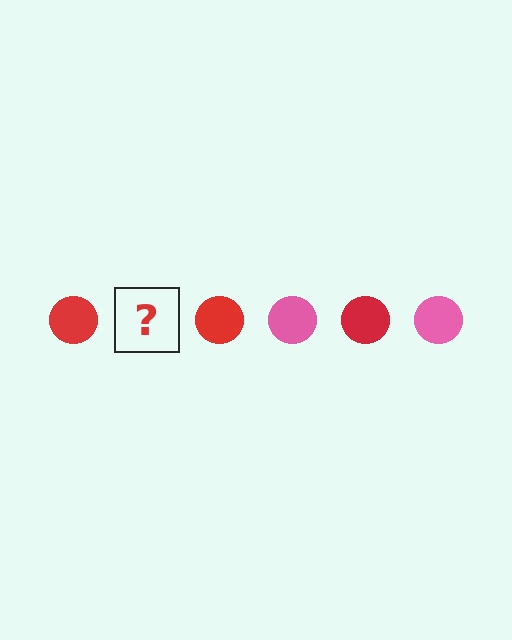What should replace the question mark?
The question mark should be replaced with a pink circle.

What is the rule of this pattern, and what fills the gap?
The rule is that the pattern cycles through red, pink circles. The gap should be filled with a pink circle.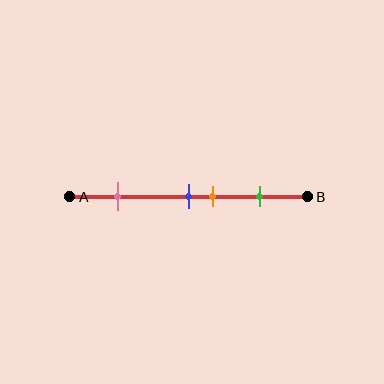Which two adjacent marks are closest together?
The blue and orange marks are the closest adjacent pair.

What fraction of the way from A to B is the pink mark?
The pink mark is approximately 20% (0.2) of the way from A to B.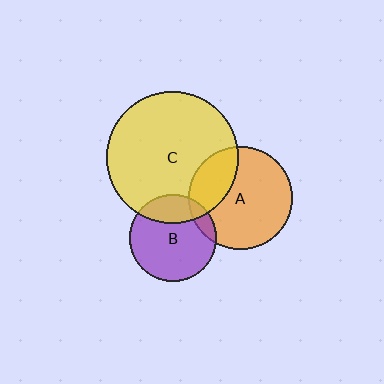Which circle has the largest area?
Circle C (yellow).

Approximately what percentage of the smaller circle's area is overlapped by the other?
Approximately 10%.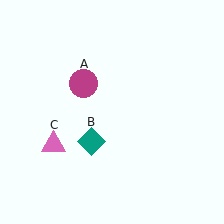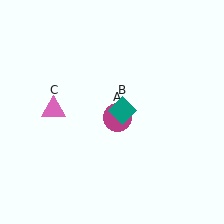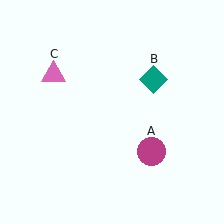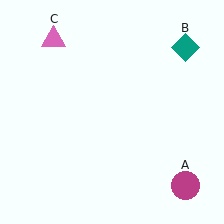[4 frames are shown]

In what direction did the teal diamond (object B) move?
The teal diamond (object B) moved up and to the right.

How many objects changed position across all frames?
3 objects changed position: magenta circle (object A), teal diamond (object B), pink triangle (object C).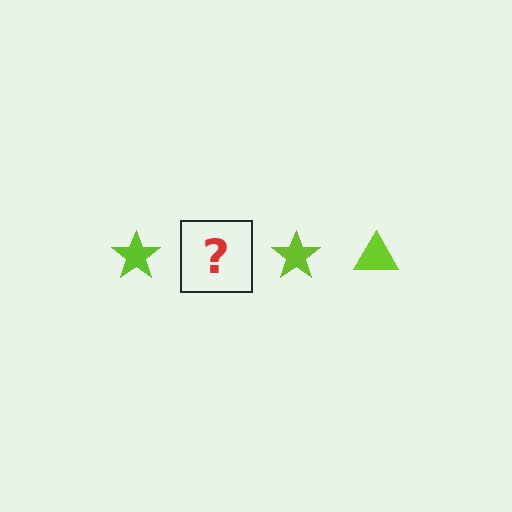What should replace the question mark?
The question mark should be replaced with a lime triangle.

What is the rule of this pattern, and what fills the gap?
The rule is that the pattern cycles through star, triangle shapes in lime. The gap should be filled with a lime triangle.